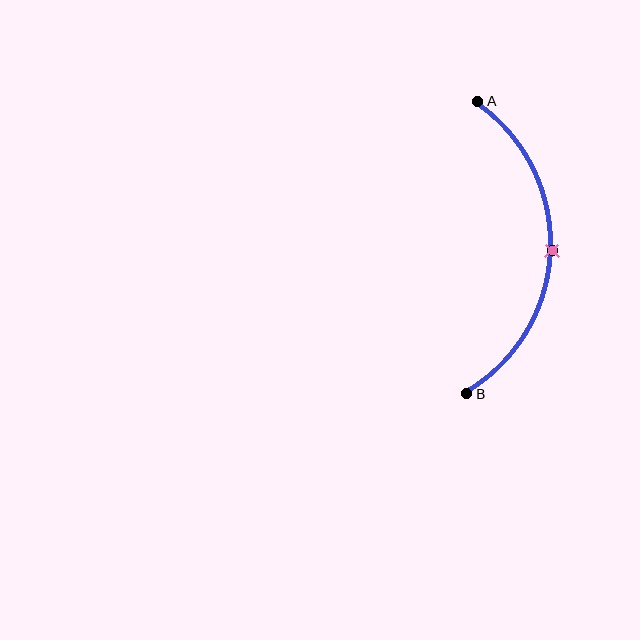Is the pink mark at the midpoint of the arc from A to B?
Yes. The pink mark lies on the arc at equal arc-length from both A and B — it is the arc midpoint.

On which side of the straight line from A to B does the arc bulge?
The arc bulges to the right of the straight line connecting A and B.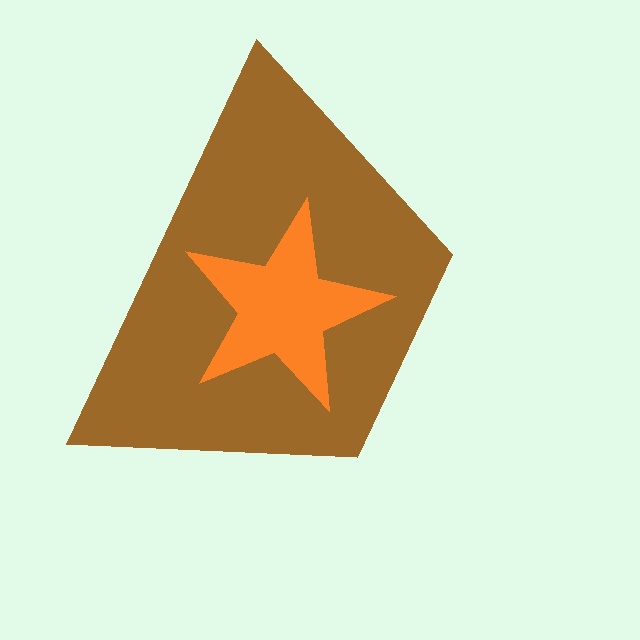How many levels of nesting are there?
2.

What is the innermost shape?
The orange star.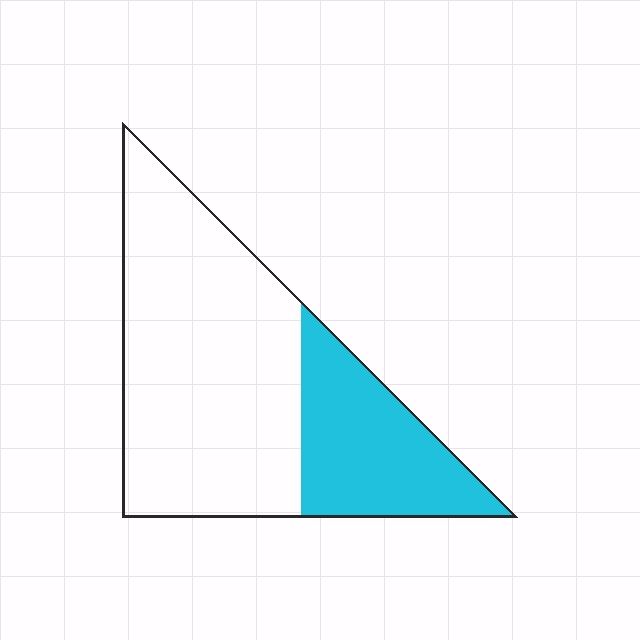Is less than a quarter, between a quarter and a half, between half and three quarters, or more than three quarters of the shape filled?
Between a quarter and a half.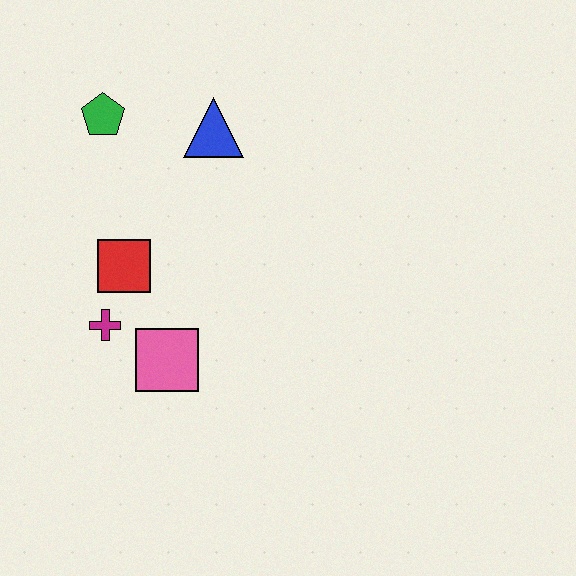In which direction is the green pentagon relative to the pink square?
The green pentagon is above the pink square.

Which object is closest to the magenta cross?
The red square is closest to the magenta cross.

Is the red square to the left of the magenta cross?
No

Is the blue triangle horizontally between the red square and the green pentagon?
No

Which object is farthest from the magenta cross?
The blue triangle is farthest from the magenta cross.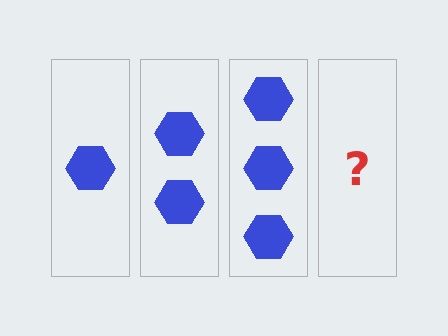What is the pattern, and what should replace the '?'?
The pattern is that each step adds one more hexagon. The '?' should be 4 hexagons.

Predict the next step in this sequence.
The next step is 4 hexagons.